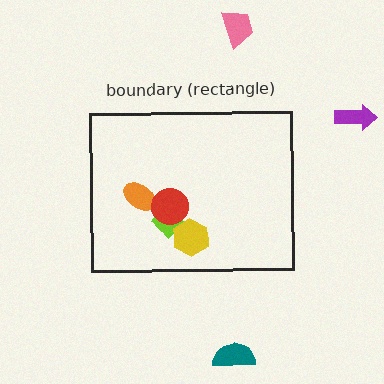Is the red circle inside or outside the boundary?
Inside.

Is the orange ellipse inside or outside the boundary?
Inside.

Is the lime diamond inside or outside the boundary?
Inside.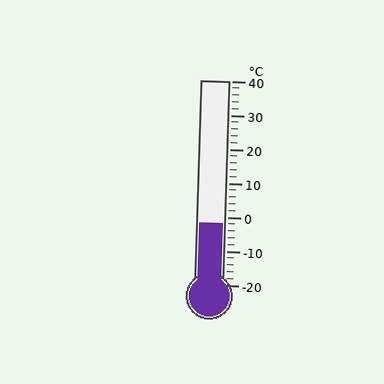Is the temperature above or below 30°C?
The temperature is below 30°C.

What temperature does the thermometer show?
The thermometer shows approximately -2°C.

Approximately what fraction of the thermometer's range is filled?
The thermometer is filled to approximately 30% of its range.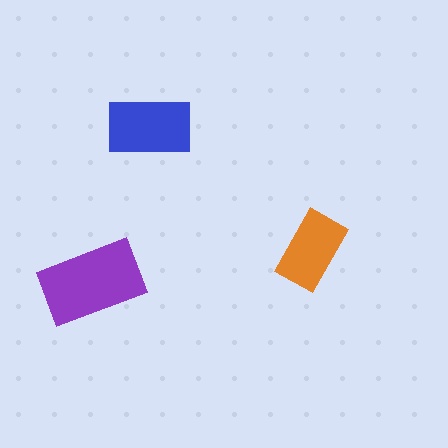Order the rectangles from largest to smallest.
the purple one, the blue one, the orange one.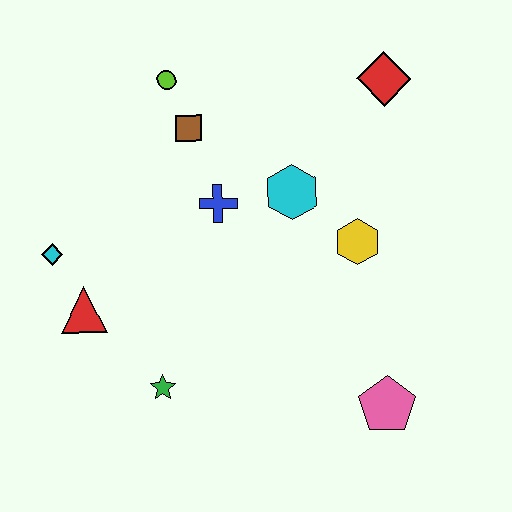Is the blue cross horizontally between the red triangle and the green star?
No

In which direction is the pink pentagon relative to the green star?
The pink pentagon is to the right of the green star.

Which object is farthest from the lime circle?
The pink pentagon is farthest from the lime circle.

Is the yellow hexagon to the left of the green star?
No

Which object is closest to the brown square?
The lime circle is closest to the brown square.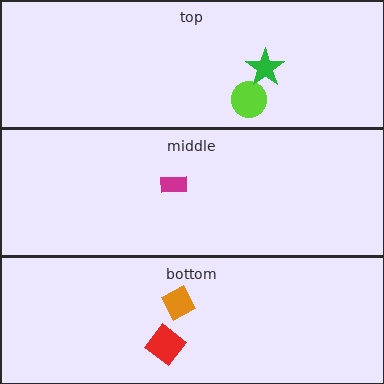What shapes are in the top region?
The lime circle, the green star.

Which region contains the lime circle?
The top region.